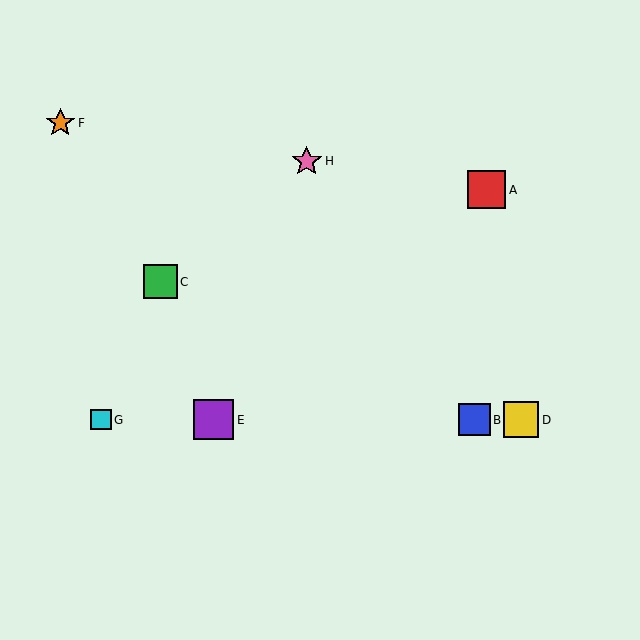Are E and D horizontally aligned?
Yes, both are at y≈420.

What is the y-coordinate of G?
Object G is at y≈420.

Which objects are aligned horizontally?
Objects B, D, E, G are aligned horizontally.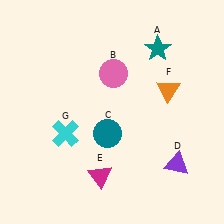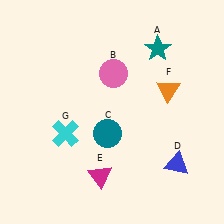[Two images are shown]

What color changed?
The triangle (D) changed from purple in Image 1 to blue in Image 2.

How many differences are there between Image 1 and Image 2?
There is 1 difference between the two images.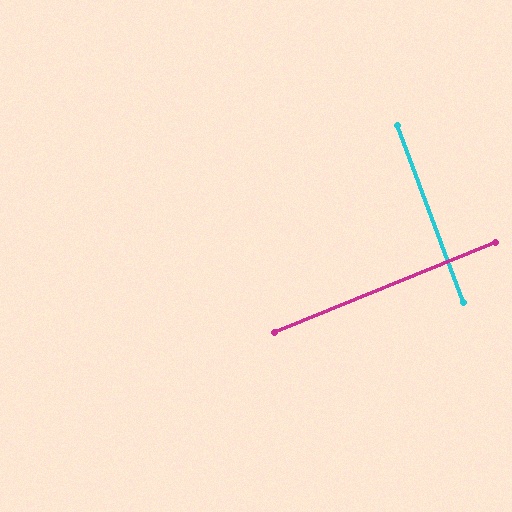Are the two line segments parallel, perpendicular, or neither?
Perpendicular — they meet at approximately 88°.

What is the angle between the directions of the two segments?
Approximately 88 degrees.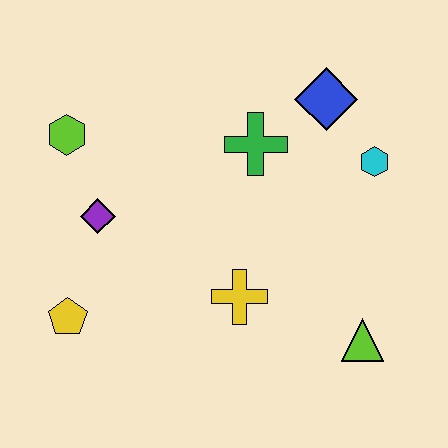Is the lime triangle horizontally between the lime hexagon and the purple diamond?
No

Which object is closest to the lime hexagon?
The purple diamond is closest to the lime hexagon.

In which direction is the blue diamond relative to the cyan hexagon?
The blue diamond is above the cyan hexagon.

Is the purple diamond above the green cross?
No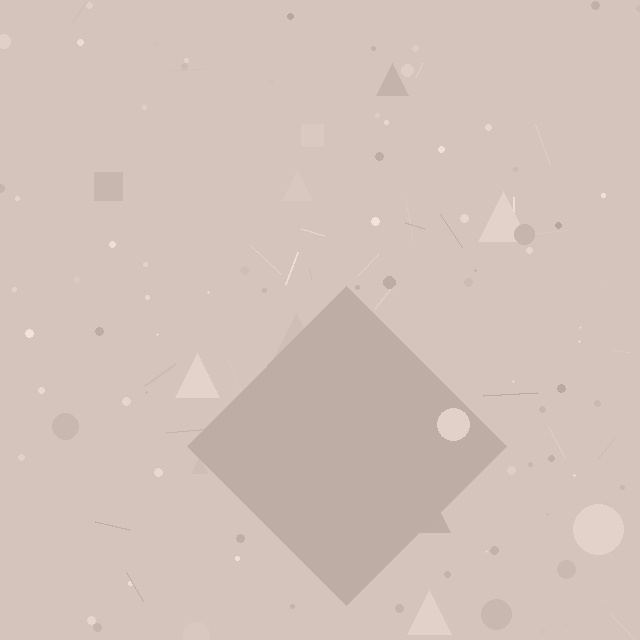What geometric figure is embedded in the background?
A diamond is embedded in the background.